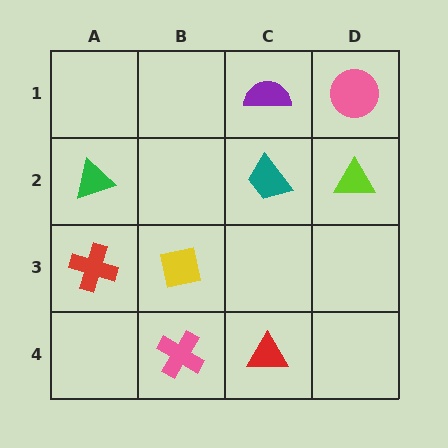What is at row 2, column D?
A lime triangle.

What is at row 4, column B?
A pink cross.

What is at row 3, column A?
A red cross.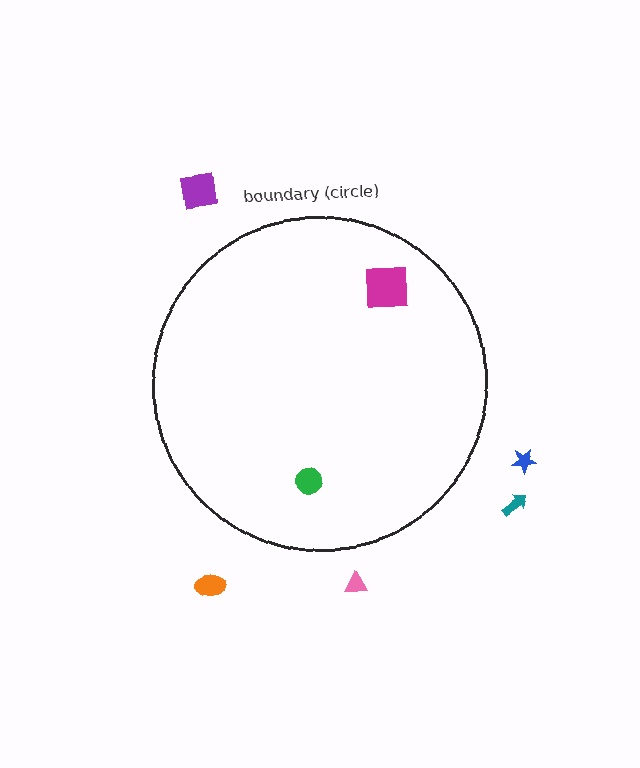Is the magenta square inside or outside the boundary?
Inside.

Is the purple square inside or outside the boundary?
Outside.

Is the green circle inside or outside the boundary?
Inside.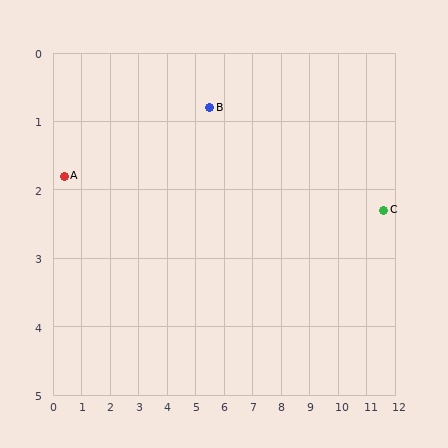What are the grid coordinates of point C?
Point C is at approximately (11.6, 2.3).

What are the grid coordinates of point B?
Point B is at approximately (5.5, 0.8).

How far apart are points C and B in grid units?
Points C and B are about 6.3 grid units apart.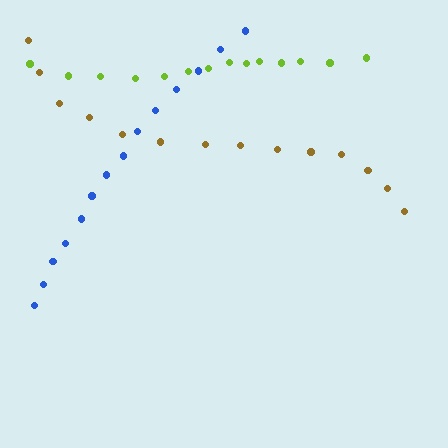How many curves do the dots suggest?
There are 3 distinct paths.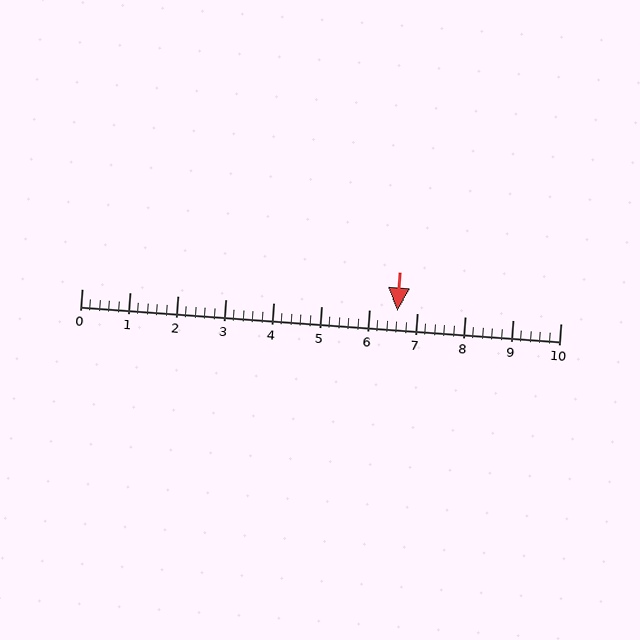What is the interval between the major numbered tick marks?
The major tick marks are spaced 1 units apart.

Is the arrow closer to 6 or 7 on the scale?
The arrow is closer to 7.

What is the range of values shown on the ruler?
The ruler shows values from 0 to 10.